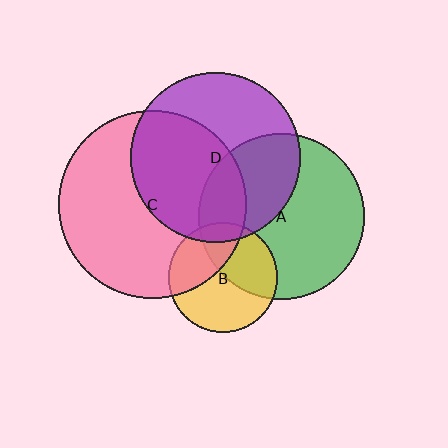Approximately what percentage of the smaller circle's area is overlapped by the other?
Approximately 20%.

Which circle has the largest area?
Circle C (pink).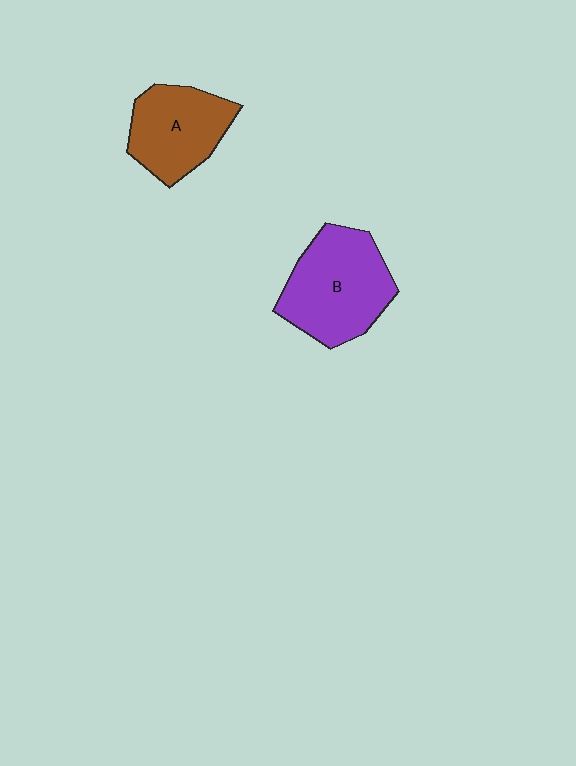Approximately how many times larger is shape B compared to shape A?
Approximately 1.3 times.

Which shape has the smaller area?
Shape A (brown).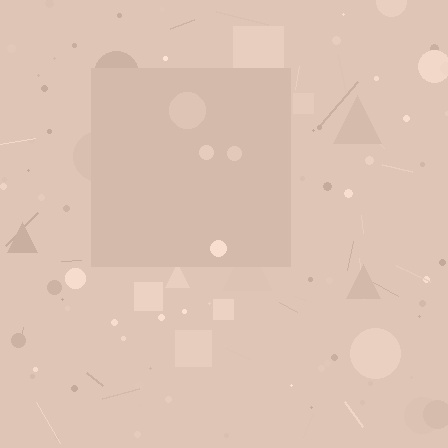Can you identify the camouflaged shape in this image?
The camouflaged shape is a square.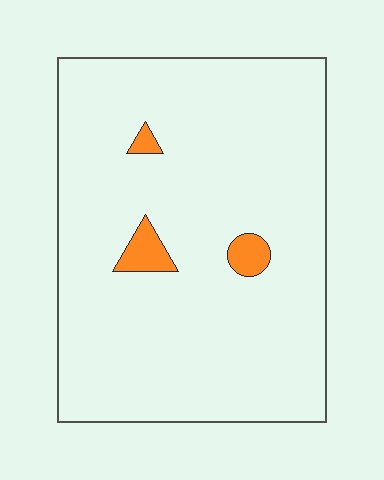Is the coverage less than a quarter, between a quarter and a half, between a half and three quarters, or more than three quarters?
Less than a quarter.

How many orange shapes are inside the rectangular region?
3.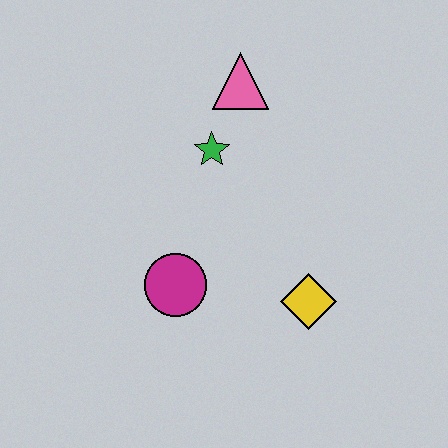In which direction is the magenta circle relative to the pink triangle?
The magenta circle is below the pink triangle.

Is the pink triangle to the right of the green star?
Yes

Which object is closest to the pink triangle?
The green star is closest to the pink triangle.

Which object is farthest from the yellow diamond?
The pink triangle is farthest from the yellow diamond.